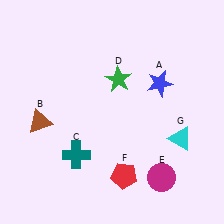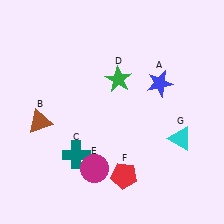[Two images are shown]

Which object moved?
The magenta circle (E) moved left.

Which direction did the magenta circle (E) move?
The magenta circle (E) moved left.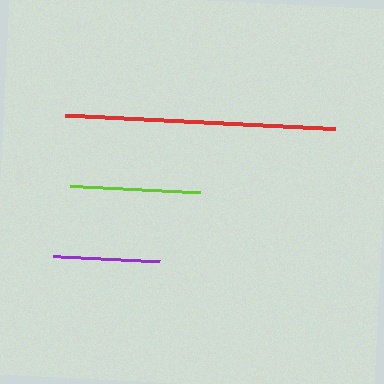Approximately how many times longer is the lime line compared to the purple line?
The lime line is approximately 1.2 times the length of the purple line.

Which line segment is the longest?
The red line is the longest at approximately 271 pixels.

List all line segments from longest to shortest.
From longest to shortest: red, lime, purple.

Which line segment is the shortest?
The purple line is the shortest at approximately 106 pixels.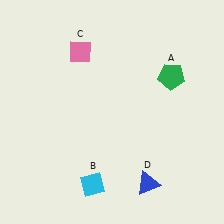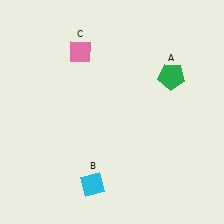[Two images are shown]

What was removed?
The blue triangle (D) was removed in Image 2.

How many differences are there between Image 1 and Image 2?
There is 1 difference between the two images.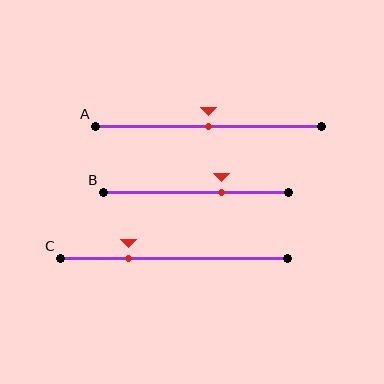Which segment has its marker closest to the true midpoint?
Segment A has its marker closest to the true midpoint.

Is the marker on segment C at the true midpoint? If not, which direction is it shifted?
No, the marker on segment C is shifted to the left by about 20% of the segment length.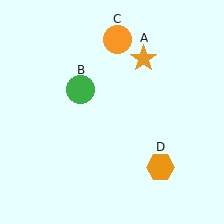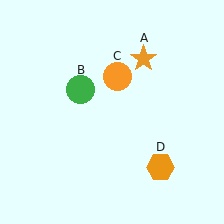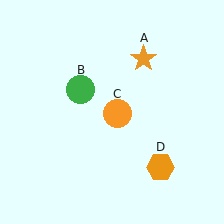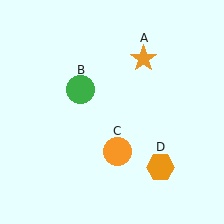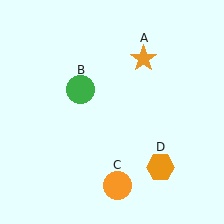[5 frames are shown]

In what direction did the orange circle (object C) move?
The orange circle (object C) moved down.